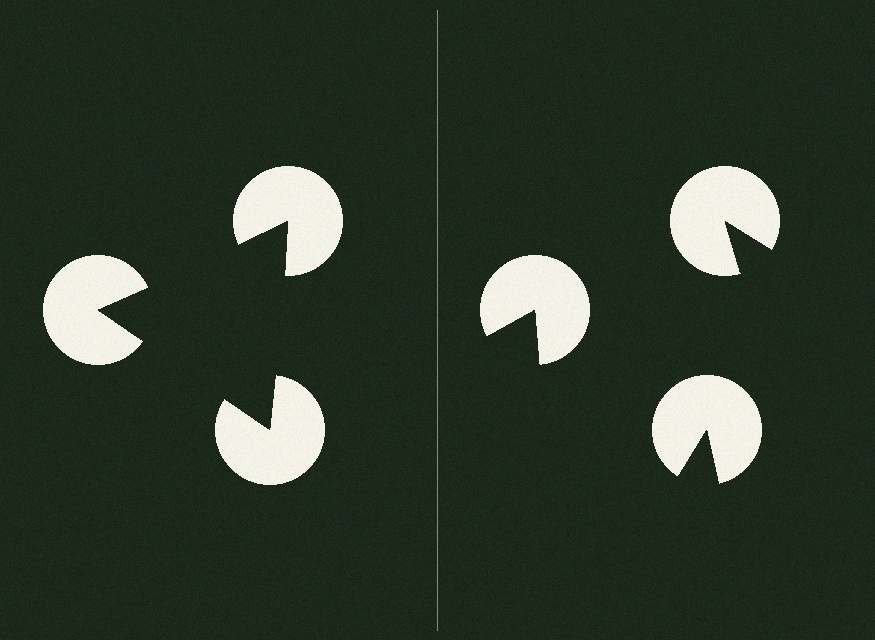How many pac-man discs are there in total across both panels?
6 — 3 on each side.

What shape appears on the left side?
An illusory triangle.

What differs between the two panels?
The pac-man discs are positioned identically on both sides; only the wedge orientations differ. On the left they align to a triangle; on the right they are misaligned.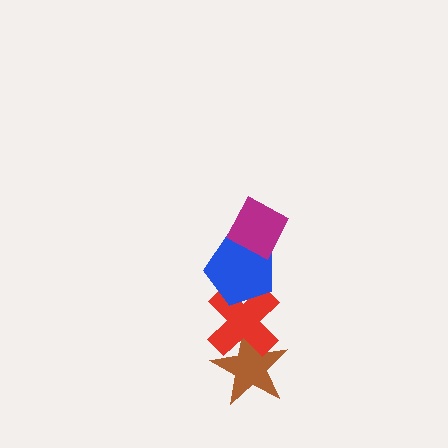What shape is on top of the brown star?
The red cross is on top of the brown star.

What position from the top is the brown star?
The brown star is 4th from the top.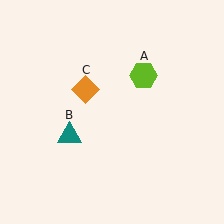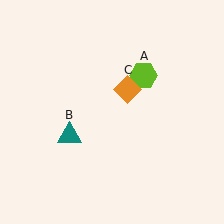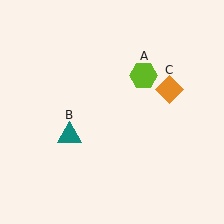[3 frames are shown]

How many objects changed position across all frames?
1 object changed position: orange diamond (object C).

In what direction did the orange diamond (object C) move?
The orange diamond (object C) moved right.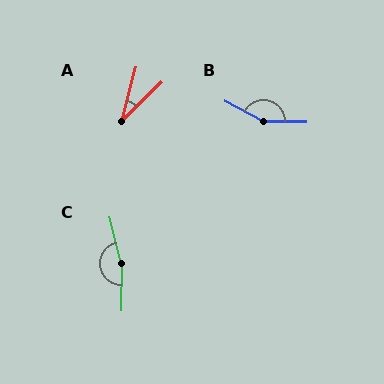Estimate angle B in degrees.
Approximately 152 degrees.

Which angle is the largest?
C, at approximately 166 degrees.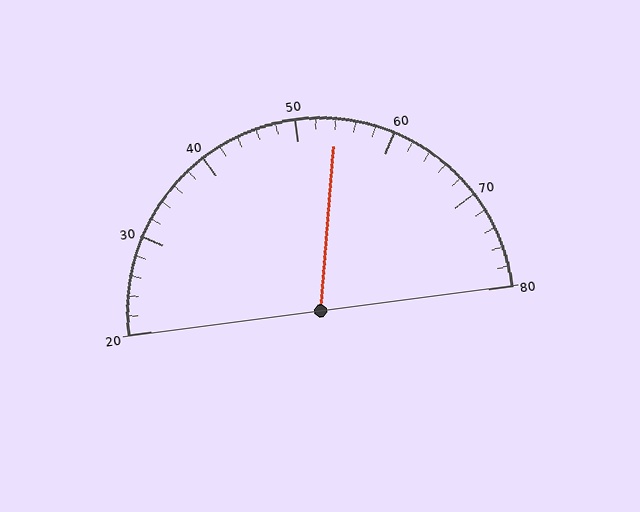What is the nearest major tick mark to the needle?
The nearest major tick mark is 50.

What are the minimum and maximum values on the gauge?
The gauge ranges from 20 to 80.